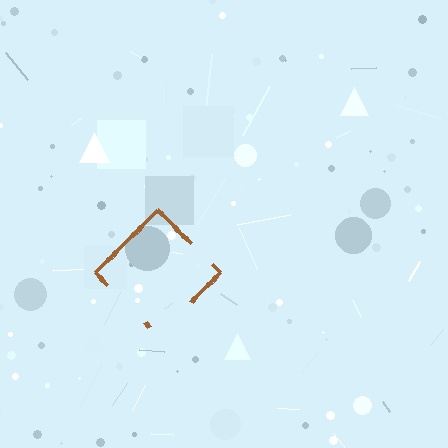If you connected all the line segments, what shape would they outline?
They would outline a diamond.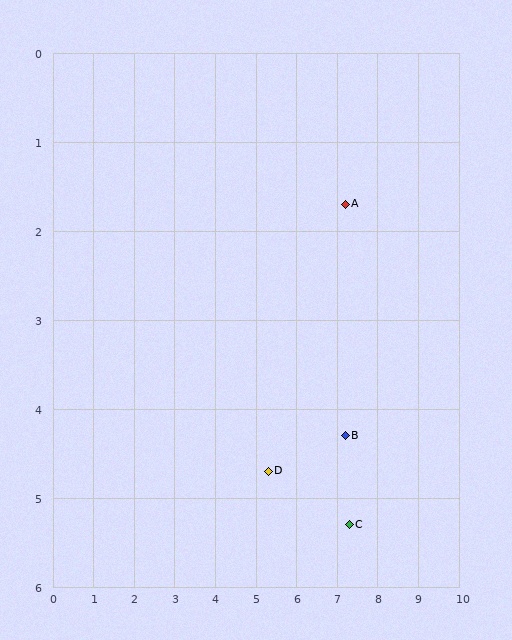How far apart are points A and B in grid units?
Points A and B are about 2.6 grid units apart.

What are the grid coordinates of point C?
Point C is at approximately (7.3, 5.3).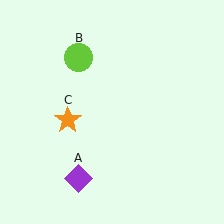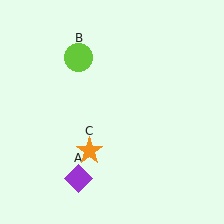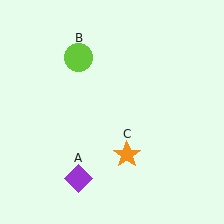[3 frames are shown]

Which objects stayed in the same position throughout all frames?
Purple diamond (object A) and lime circle (object B) remained stationary.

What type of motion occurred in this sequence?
The orange star (object C) rotated counterclockwise around the center of the scene.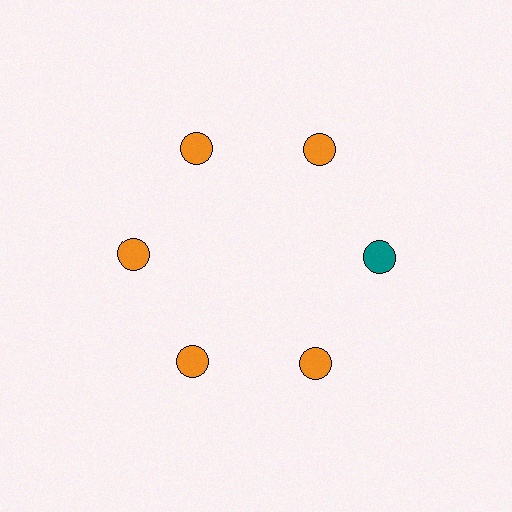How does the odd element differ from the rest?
It has a different color: teal instead of orange.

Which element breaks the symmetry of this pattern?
The teal circle at roughly the 3 o'clock position breaks the symmetry. All other shapes are orange circles.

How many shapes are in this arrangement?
There are 6 shapes arranged in a ring pattern.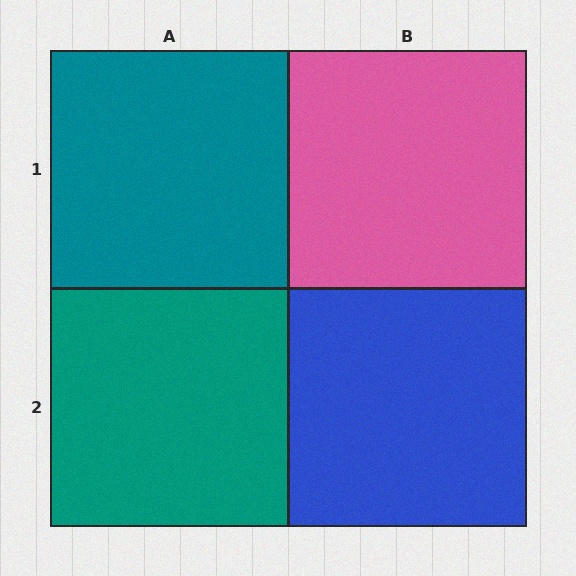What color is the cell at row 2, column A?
Teal.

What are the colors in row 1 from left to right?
Teal, pink.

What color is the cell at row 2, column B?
Blue.